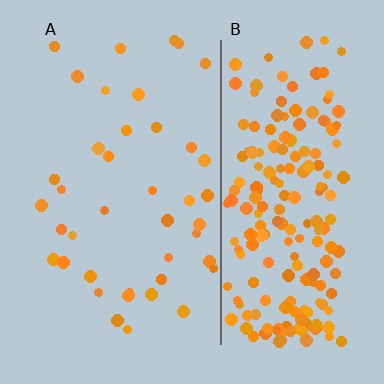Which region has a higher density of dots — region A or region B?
B (the right).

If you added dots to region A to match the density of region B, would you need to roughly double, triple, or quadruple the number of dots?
Approximately quadruple.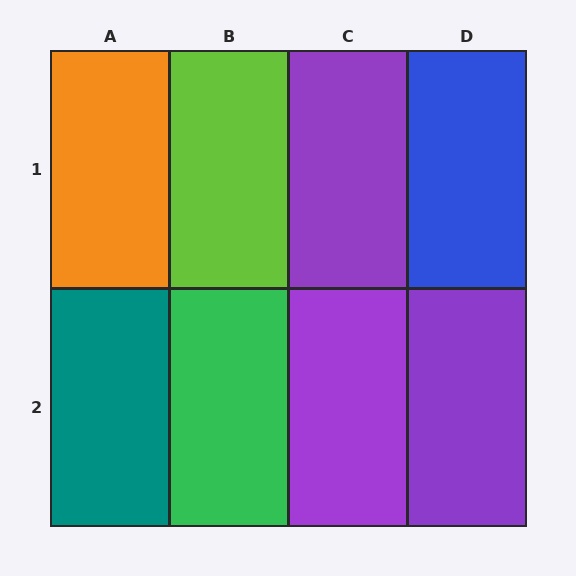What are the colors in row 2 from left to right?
Teal, green, purple, purple.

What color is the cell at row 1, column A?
Orange.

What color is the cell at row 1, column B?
Lime.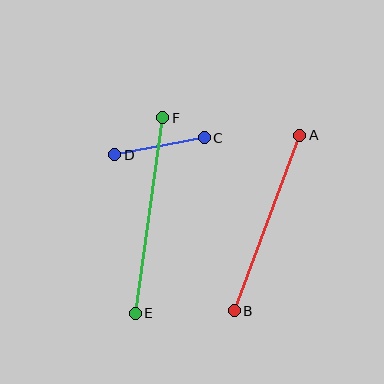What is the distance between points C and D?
The distance is approximately 91 pixels.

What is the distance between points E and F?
The distance is approximately 197 pixels.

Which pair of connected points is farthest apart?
Points E and F are farthest apart.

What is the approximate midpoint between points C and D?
The midpoint is at approximately (159, 146) pixels.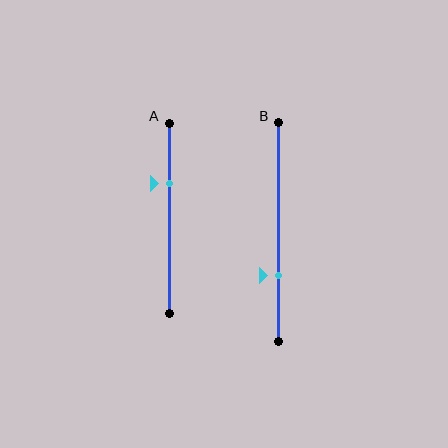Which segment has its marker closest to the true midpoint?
Segment A has its marker closest to the true midpoint.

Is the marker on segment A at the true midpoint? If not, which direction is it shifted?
No, the marker on segment A is shifted upward by about 19% of the segment length.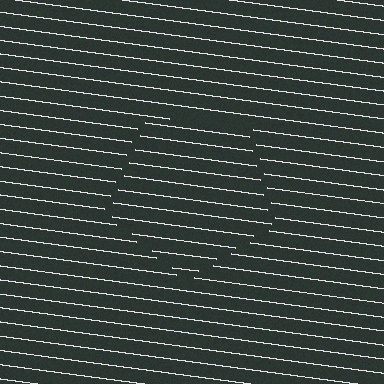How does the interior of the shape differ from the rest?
The interior of the shape contains the same grating, shifted by half a period — the contour is defined by the phase discontinuity where line-ends from the inner and outer gratings abut.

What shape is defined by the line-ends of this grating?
An illusory pentagon. The interior of the shape contains the same grating, shifted by half a period — the contour is defined by the phase discontinuity where line-ends from the inner and outer gratings abut.